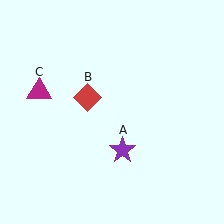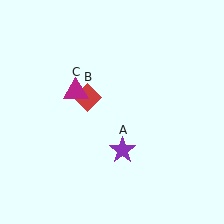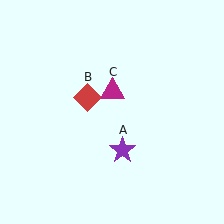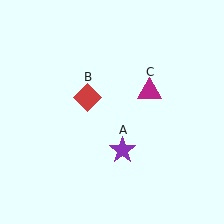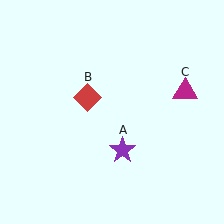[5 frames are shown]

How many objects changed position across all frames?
1 object changed position: magenta triangle (object C).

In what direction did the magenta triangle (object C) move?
The magenta triangle (object C) moved right.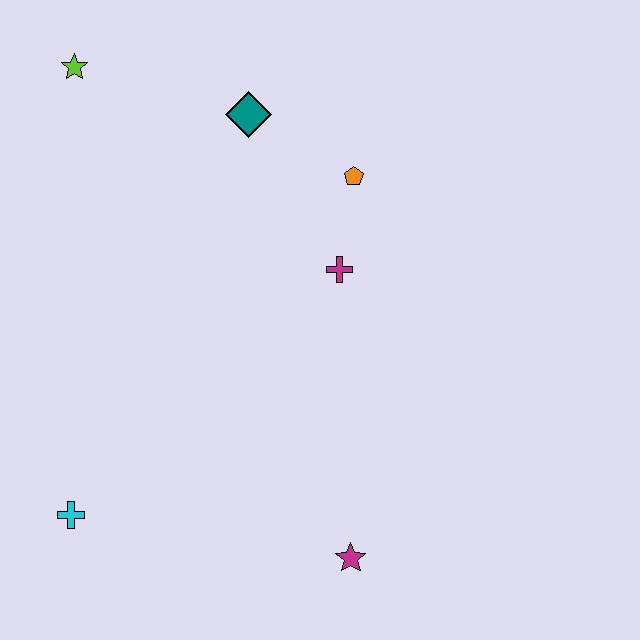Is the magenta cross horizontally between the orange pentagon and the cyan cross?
Yes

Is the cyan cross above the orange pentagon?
No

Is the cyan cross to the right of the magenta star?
No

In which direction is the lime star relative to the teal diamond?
The lime star is to the left of the teal diamond.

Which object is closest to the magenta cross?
The orange pentagon is closest to the magenta cross.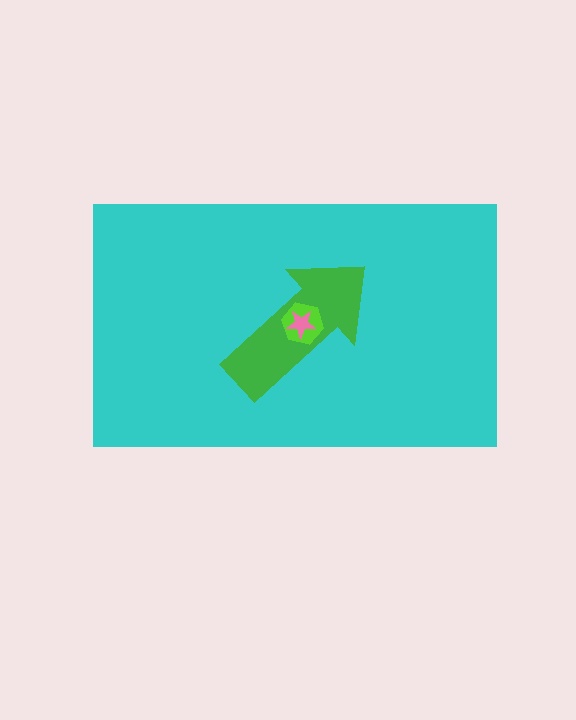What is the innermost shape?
The pink star.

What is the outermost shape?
The cyan rectangle.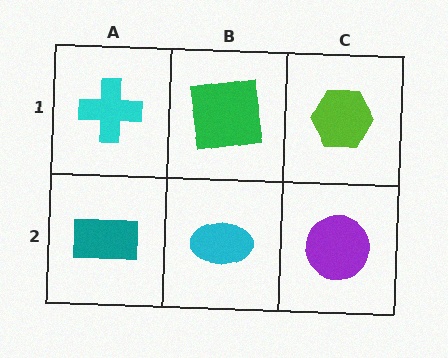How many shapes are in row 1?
3 shapes.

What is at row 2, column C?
A purple circle.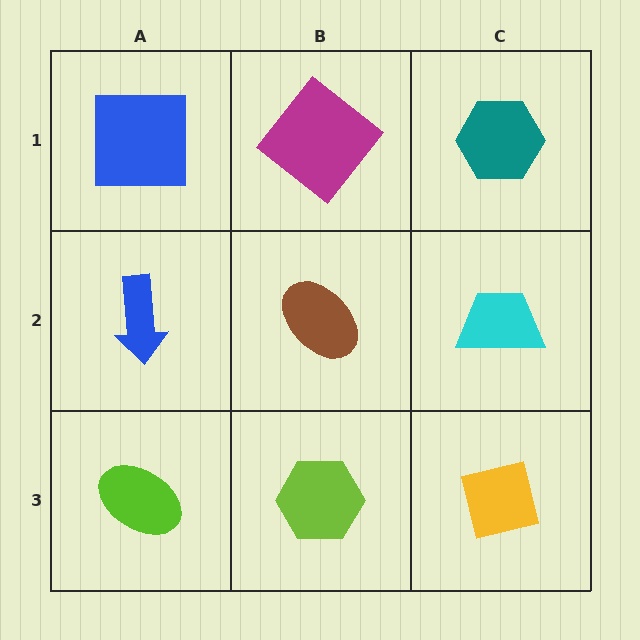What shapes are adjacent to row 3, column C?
A cyan trapezoid (row 2, column C), a lime hexagon (row 3, column B).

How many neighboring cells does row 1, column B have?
3.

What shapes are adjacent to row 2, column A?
A blue square (row 1, column A), a lime ellipse (row 3, column A), a brown ellipse (row 2, column B).